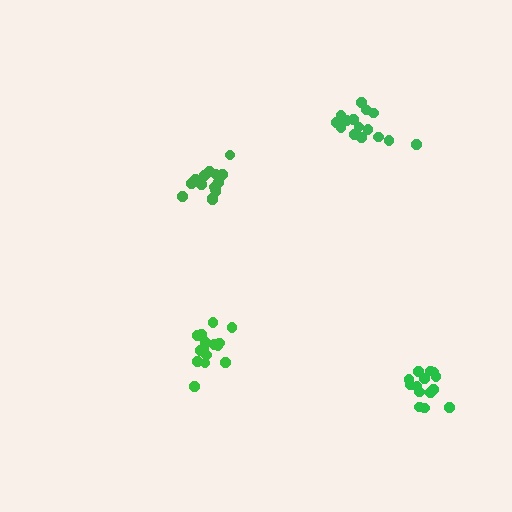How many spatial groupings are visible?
There are 4 spatial groupings.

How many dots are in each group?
Group 1: 16 dots, Group 2: 15 dots, Group 3: 15 dots, Group 4: 14 dots (60 total).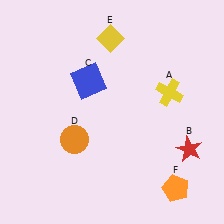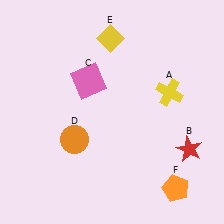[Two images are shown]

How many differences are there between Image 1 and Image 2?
There is 1 difference between the two images.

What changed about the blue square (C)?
In Image 1, C is blue. In Image 2, it changed to pink.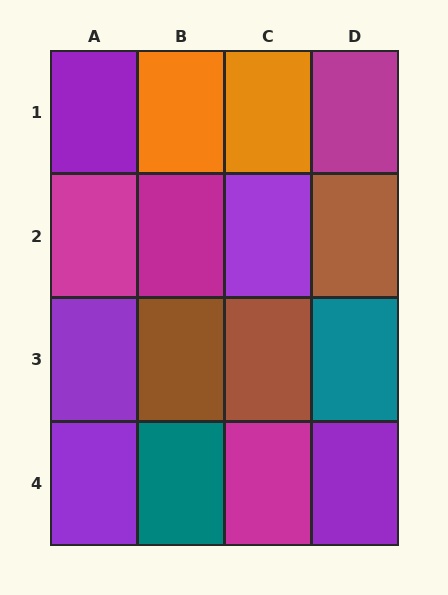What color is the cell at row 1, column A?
Purple.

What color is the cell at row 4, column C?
Magenta.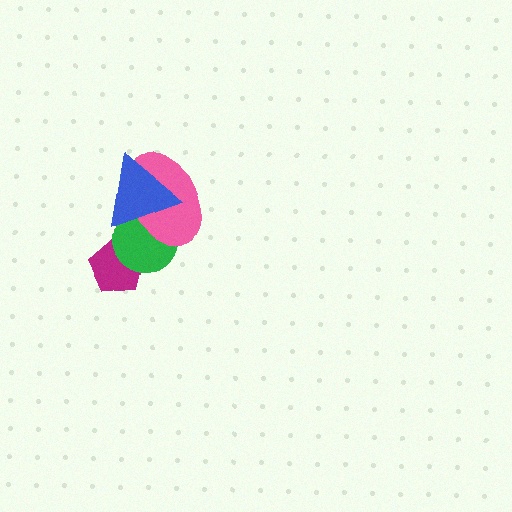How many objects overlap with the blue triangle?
2 objects overlap with the blue triangle.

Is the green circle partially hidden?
Yes, it is partially covered by another shape.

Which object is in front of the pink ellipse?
The blue triangle is in front of the pink ellipse.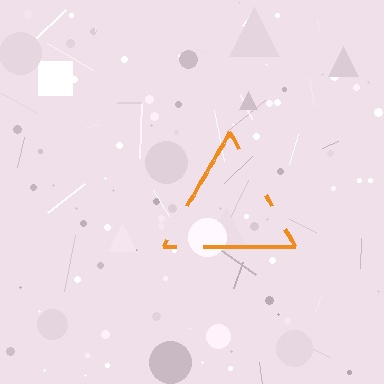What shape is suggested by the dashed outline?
The dashed outline suggests a triangle.